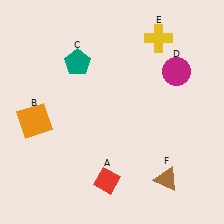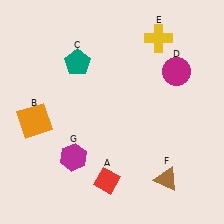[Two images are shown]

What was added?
A magenta hexagon (G) was added in Image 2.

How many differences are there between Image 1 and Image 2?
There is 1 difference between the two images.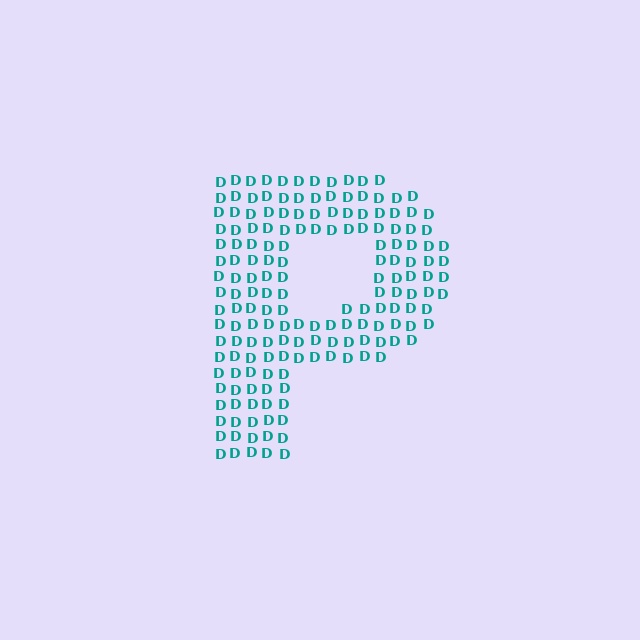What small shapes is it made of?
It is made of small letter D's.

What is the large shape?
The large shape is the letter P.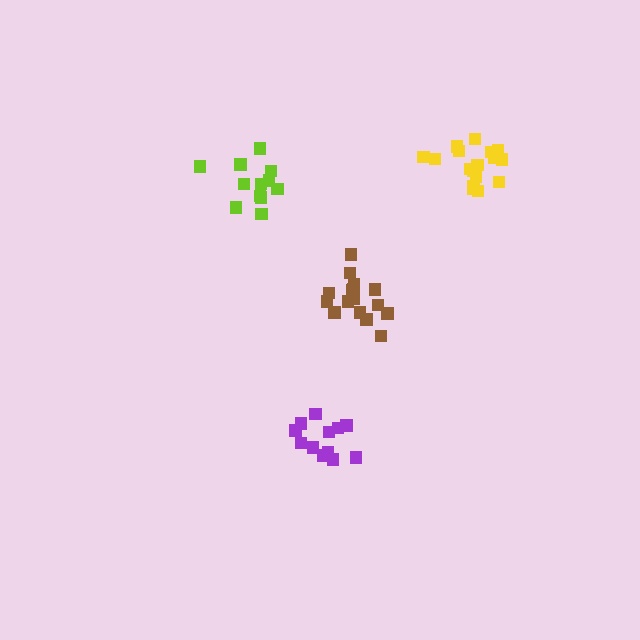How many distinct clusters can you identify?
There are 4 distinct clusters.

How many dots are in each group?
Group 1: 12 dots, Group 2: 12 dots, Group 3: 16 dots, Group 4: 17 dots (57 total).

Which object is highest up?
The yellow cluster is topmost.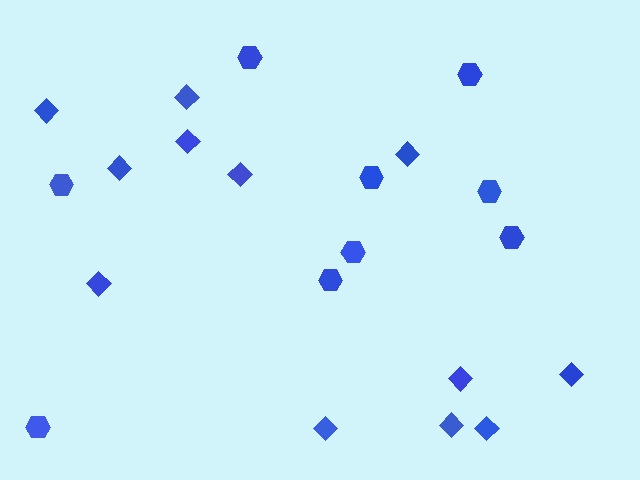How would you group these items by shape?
There are 2 groups: one group of diamonds (12) and one group of hexagons (9).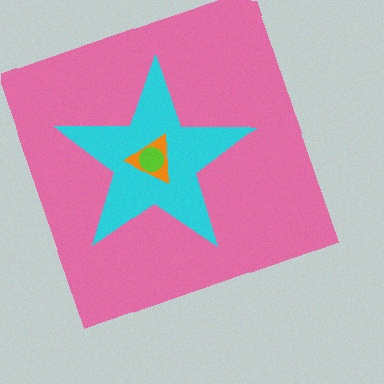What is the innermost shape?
The lime circle.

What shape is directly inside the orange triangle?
The lime circle.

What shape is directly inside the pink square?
The cyan star.